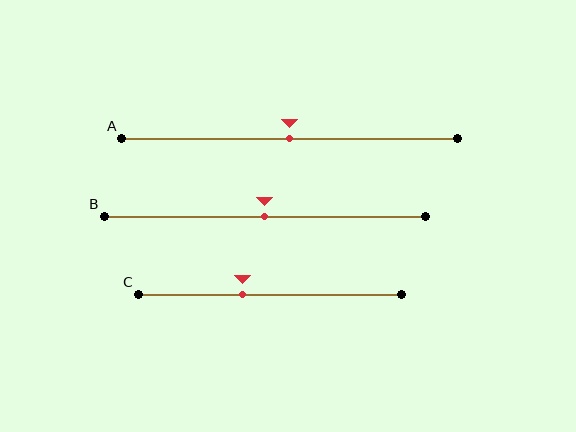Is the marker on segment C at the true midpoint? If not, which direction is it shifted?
No, the marker on segment C is shifted to the left by about 10% of the segment length.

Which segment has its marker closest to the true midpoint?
Segment A has its marker closest to the true midpoint.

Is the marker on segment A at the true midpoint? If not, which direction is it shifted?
Yes, the marker on segment A is at the true midpoint.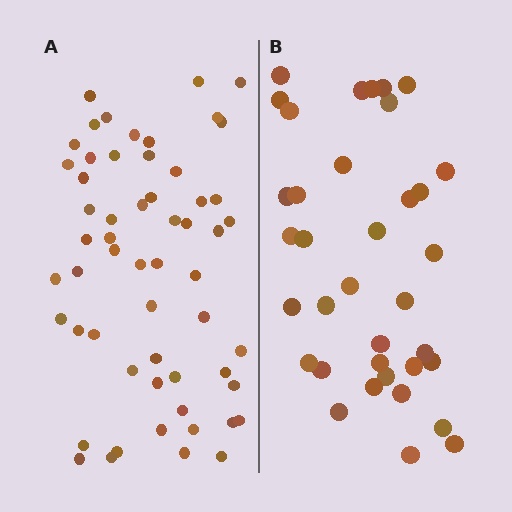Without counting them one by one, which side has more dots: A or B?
Region A (the left region) has more dots.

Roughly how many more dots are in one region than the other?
Region A has approximately 20 more dots than region B.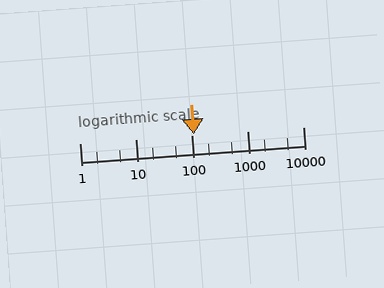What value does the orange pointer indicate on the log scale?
The pointer indicates approximately 110.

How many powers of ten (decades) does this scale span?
The scale spans 4 decades, from 1 to 10000.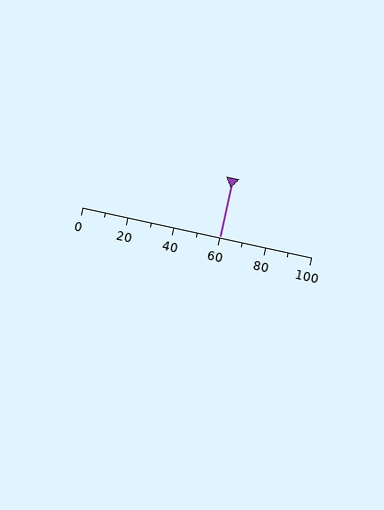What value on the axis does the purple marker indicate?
The marker indicates approximately 60.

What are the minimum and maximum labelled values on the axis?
The axis runs from 0 to 100.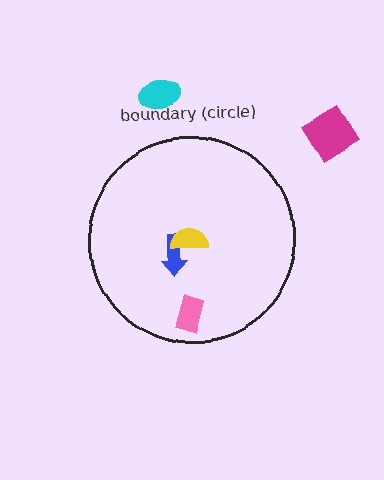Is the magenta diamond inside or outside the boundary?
Outside.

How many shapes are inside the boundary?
3 inside, 2 outside.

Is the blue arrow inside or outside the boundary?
Inside.